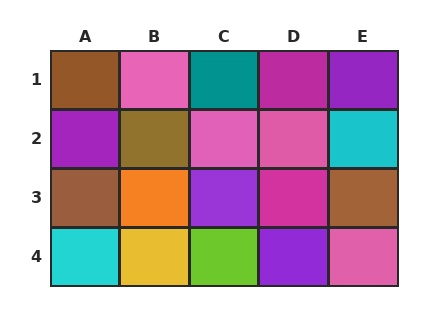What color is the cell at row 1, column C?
Teal.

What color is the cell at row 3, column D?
Magenta.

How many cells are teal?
1 cell is teal.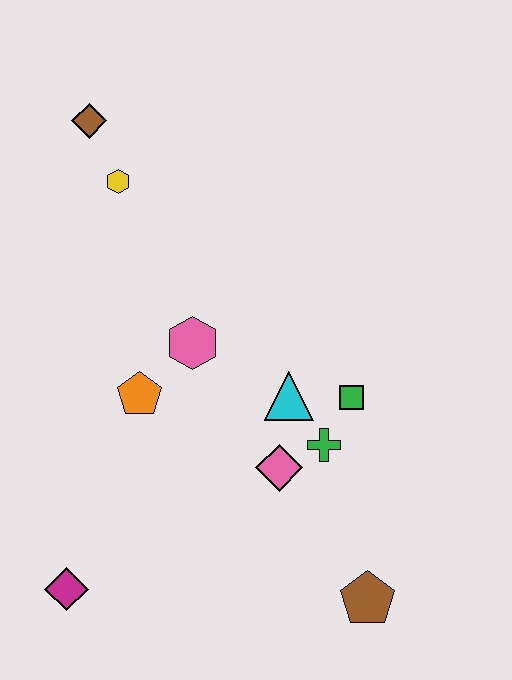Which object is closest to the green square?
The green cross is closest to the green square.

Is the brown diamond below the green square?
No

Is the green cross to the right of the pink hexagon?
Yes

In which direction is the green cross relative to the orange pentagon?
The green cross is to the right of the orange pentagon.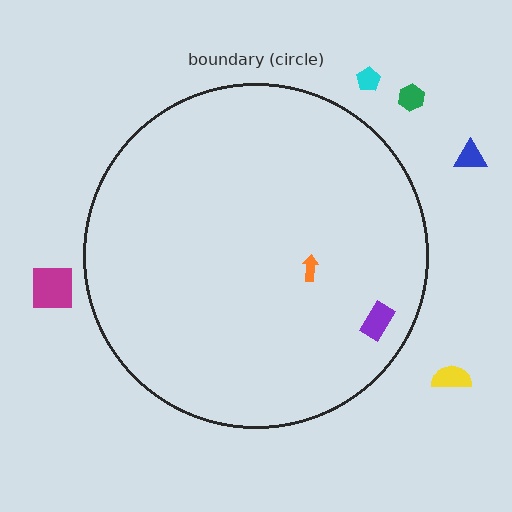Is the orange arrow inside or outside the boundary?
Inside.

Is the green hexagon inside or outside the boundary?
Outside.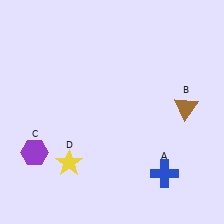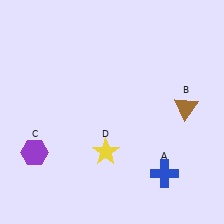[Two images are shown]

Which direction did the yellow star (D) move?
The yellow star (D) moved right.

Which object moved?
The yellow star (D) moved right.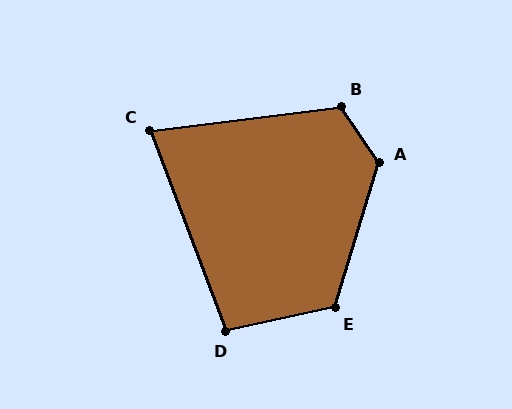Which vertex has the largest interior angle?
A, at approximately 129 degrees.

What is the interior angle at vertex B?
Approximately 117 degrees (obtuse).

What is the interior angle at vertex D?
Approximately 99 degrees (obtuse).